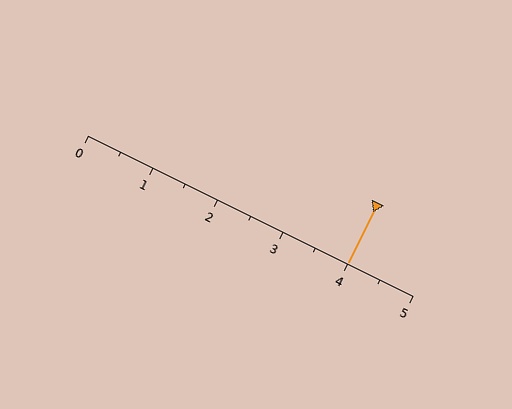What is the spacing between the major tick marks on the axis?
The major ticks are spaced 1 apart.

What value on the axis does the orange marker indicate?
The marker indicates approximately 4.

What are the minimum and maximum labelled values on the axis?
The axis runs from 0 to 5.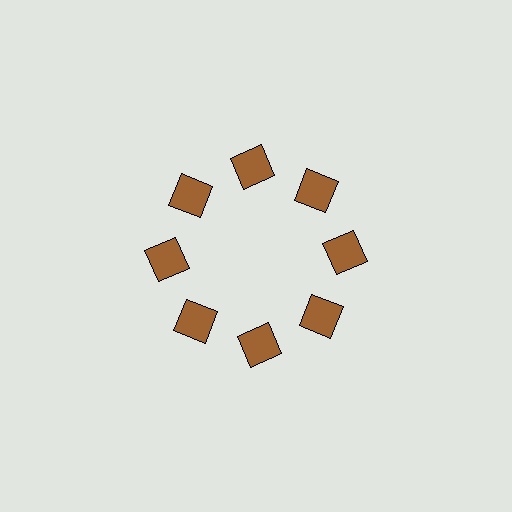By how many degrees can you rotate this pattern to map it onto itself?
The pattern maps onto itself every 45 degrees of rotation.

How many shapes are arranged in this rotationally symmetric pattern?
There are 8 shapes, arranged in 8 groups of 1.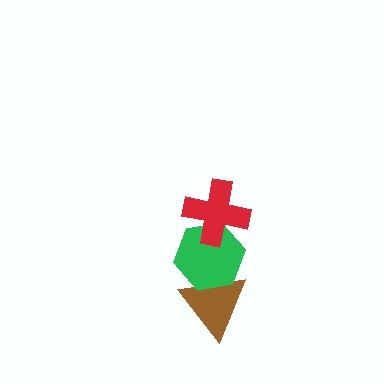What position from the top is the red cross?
The red cross is 1st from the top.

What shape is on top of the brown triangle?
The green hexagon is on top of the brown triangle.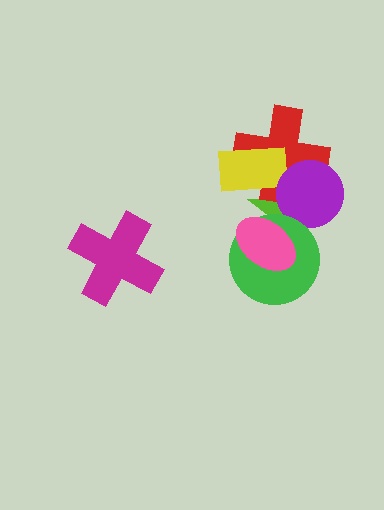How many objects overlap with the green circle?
2 objects overlap with the green circle.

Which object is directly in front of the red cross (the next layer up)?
The yellow rectangle is directly in front of the red cross.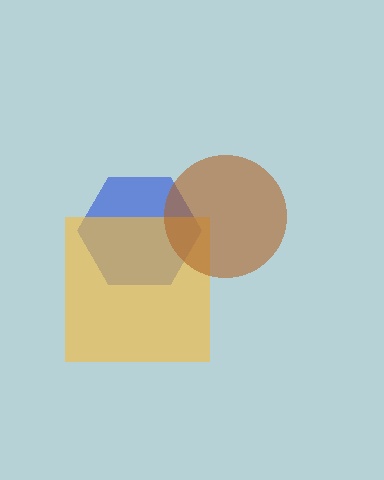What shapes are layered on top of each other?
The layered shapes are: a blue hexagon, a yellow square, a brown circle.